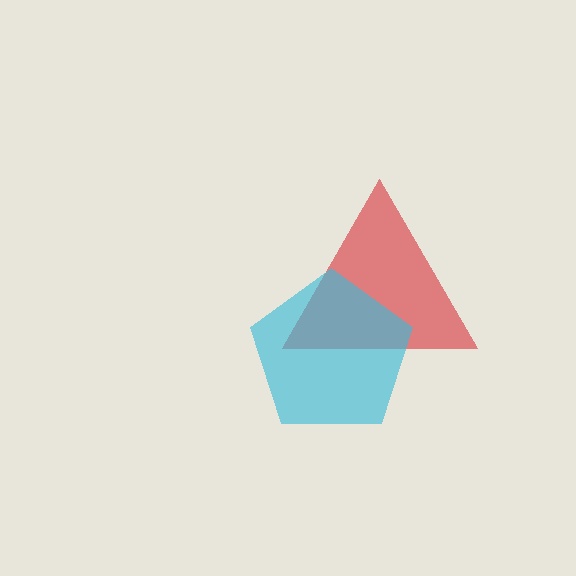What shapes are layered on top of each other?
The layered shapes are: a red triangle, a cyan pentagon.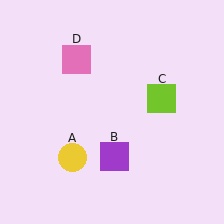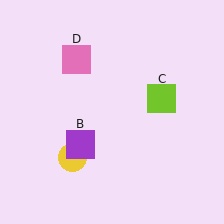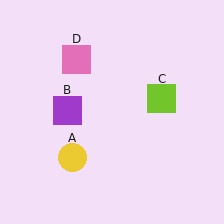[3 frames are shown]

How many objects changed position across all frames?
1 object changed position: purple square (object B).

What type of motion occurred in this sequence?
The purple square (object B) rotated clockwise around the center of the scene.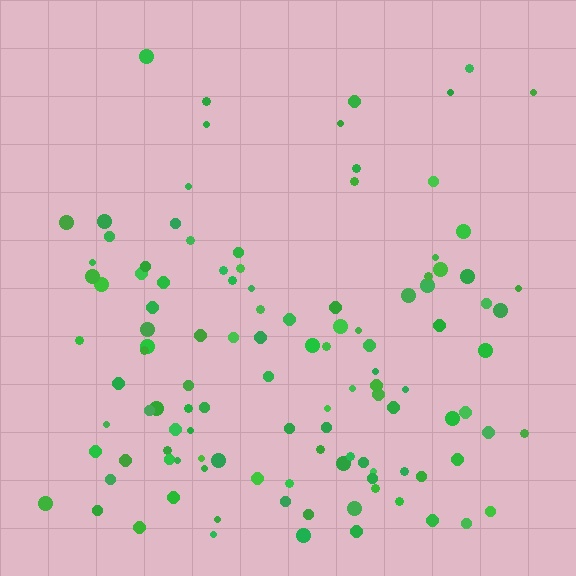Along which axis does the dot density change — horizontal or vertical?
Vertical.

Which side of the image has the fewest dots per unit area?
The top.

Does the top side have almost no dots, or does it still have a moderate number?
Still a moderate number, just noticeably fewer than the bottom.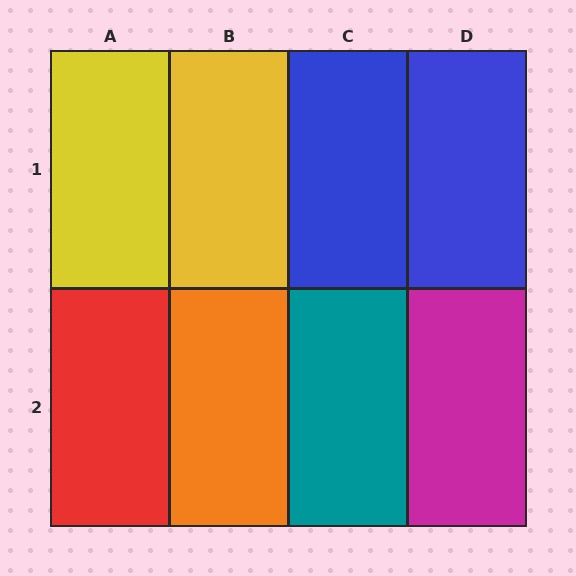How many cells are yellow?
2 cells are yellow.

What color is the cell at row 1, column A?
Yellow.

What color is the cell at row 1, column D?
Blue.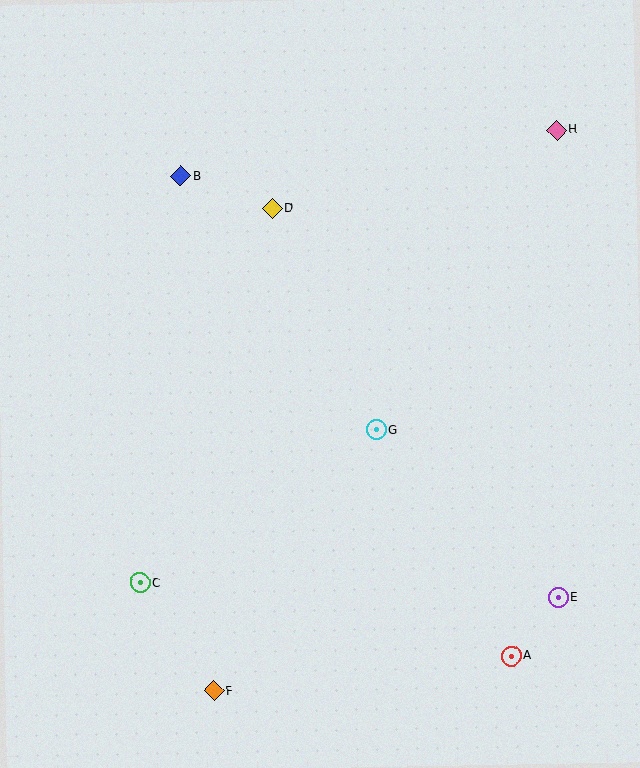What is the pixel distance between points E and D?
The distance between E and D is 483 pixels.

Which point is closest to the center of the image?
Point G at (376, 430) is closest to the center.